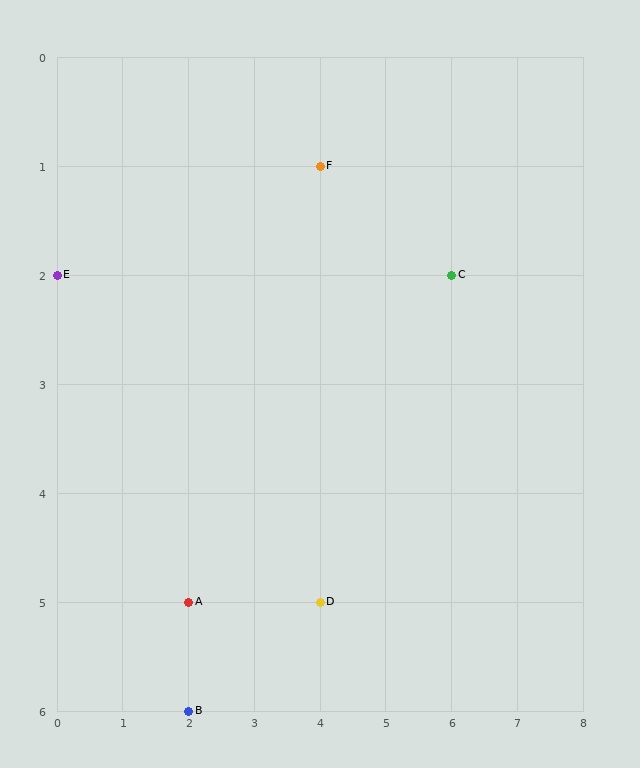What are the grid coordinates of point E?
Point E is at grid coordinates (0, 2).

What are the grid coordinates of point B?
Point B is at grid coordinates (2, 6).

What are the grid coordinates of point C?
Point C is at grid coordinates (6, 2).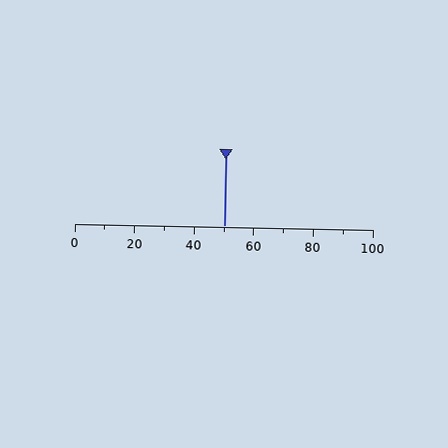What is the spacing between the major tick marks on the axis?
The major ticks are spaced 20 apart.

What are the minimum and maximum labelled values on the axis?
The axis runs from 0 to 100.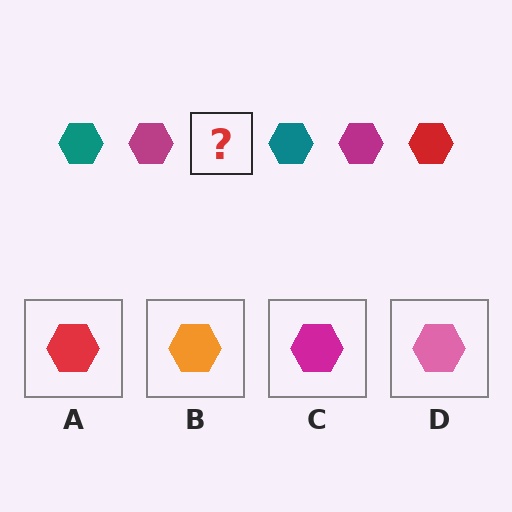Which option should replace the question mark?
Option A.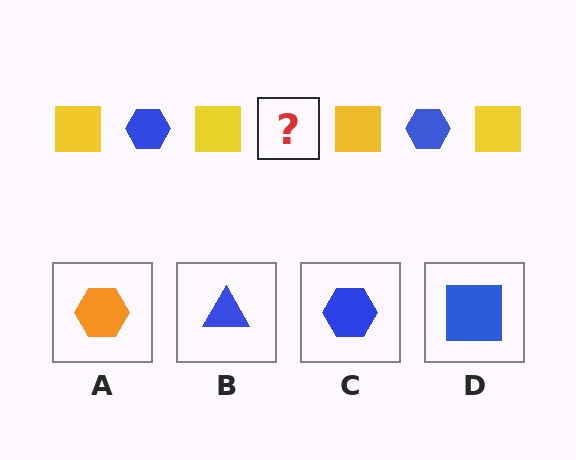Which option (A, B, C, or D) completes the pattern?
C.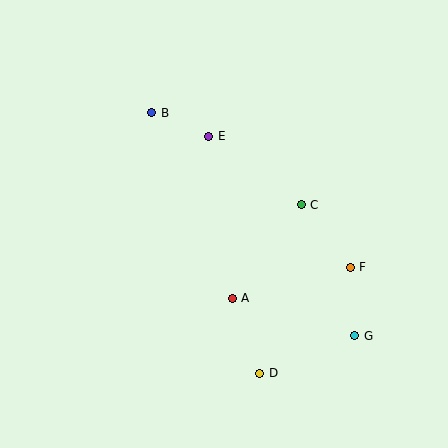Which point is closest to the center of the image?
Point A at (232, 298) is closest to the center.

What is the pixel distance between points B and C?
The distance between B and C is 175 pixels.